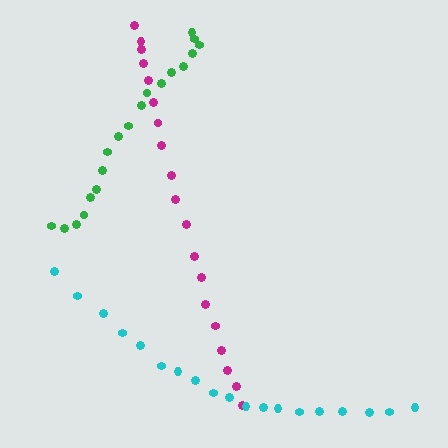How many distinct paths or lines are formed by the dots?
There are 3 distinct paths.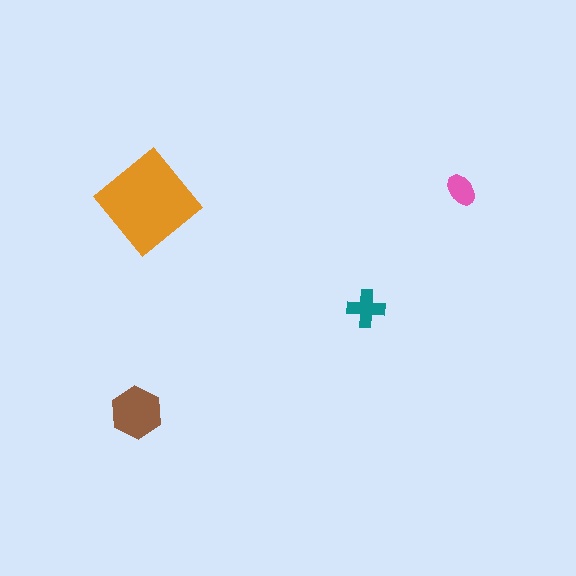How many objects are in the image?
There are 4 objects in the image.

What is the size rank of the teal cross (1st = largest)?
3rd.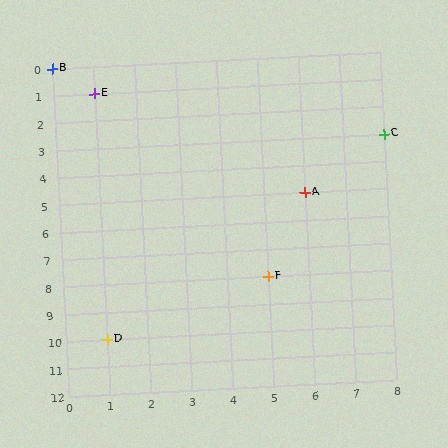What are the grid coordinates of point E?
Point E is at grid coordinates (1, 1).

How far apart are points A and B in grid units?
Points A and B are 6 columns and 5 rows apart (about 7.8 grid units diagonally).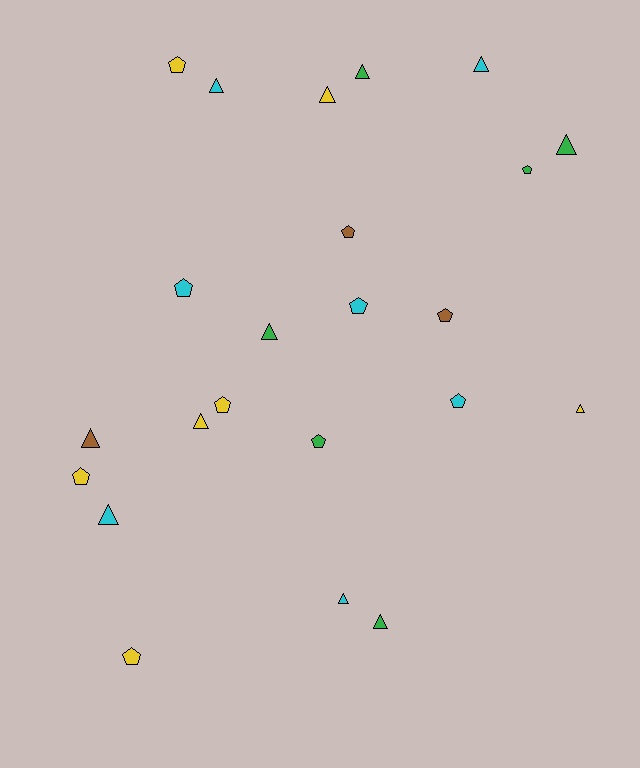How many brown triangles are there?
There is 1 brown triangle.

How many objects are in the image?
There are 23 objects.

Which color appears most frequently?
Cyan, with 7 objects.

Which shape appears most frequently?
Triangle, with 12 objects.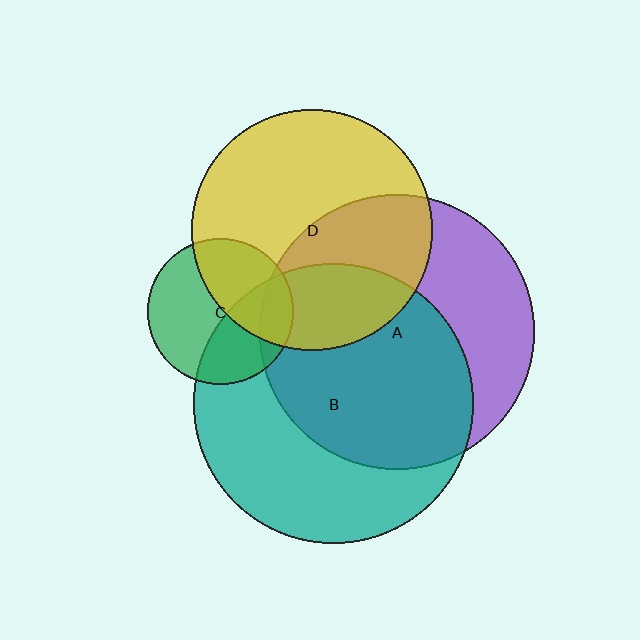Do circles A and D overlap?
Yes.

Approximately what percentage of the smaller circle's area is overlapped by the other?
Approximately 45%.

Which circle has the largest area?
Circle B (teal).